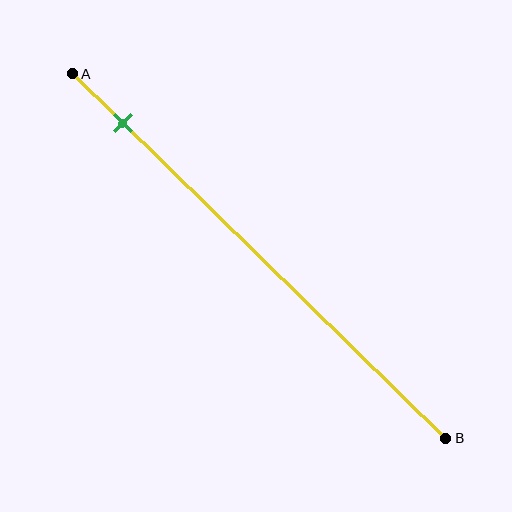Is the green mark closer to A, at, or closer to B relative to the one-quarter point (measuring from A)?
The green mark is closer to point A than the one-quarter point of segment AB.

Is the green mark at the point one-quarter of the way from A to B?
No, the mark is at about 15% from A, not at the 25% one-quarter point.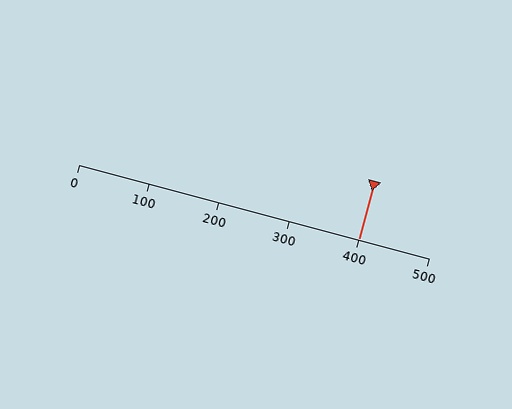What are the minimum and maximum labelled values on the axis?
The axis runs from 0 to 500.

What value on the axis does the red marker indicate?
The marker indicates approximately 400.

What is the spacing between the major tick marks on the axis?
The major ticks are spaced 100 apart.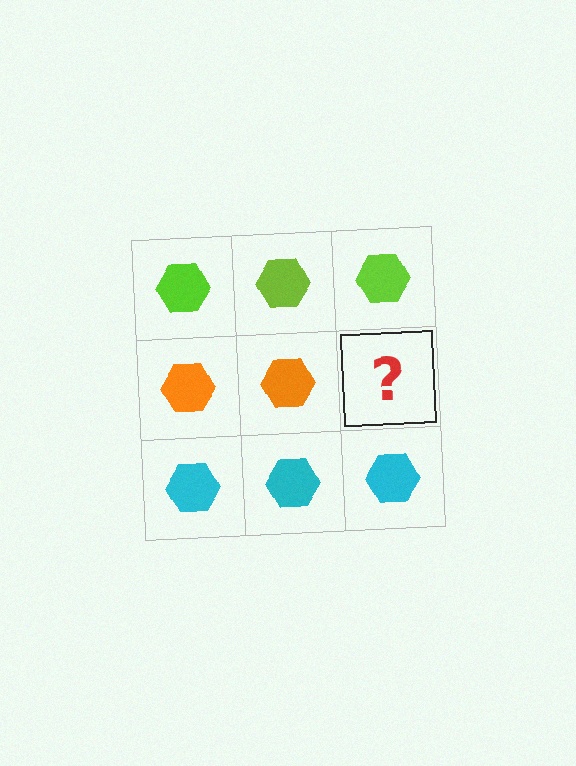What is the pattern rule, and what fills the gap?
The rule is that each row has a consistent color. The gap should be filled with an orange hexagon.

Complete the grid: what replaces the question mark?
The question mark should be replaced with an orange hexagon.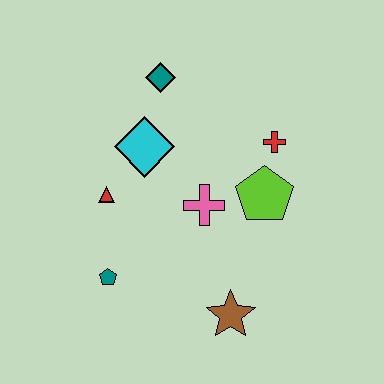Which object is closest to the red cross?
The lime pentagon is closest to the red cross.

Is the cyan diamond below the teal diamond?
Yes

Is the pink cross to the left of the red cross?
Yes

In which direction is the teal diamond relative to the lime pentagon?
The teal diamond is above the lime pentagon.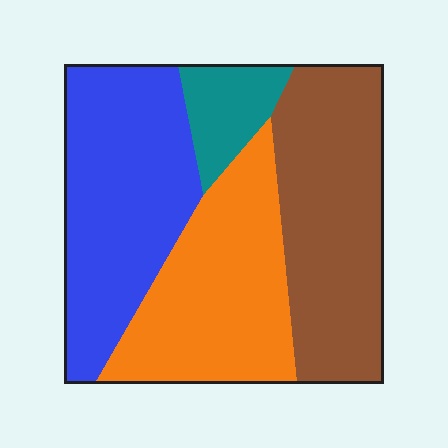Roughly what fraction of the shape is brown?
Brown takes up between a quarter and a half of the shape.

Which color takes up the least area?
Teal, at roughly 10%.